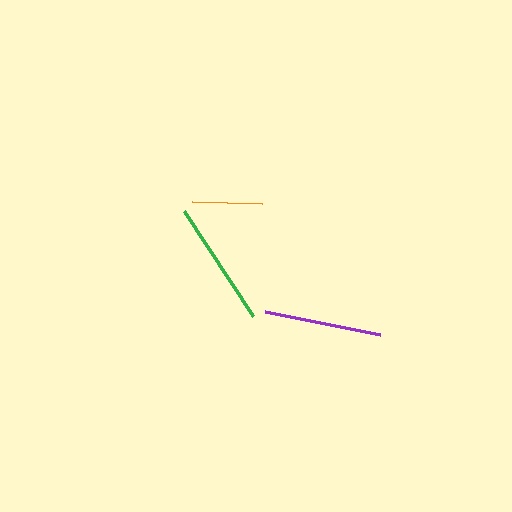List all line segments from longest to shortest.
From longest to shortest: green, purple, orange.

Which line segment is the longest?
The green line is the longest at approximately 126 pixels.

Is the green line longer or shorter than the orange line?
The green line is longer than the orange line.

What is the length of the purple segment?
The purple segment is approximately 117 pixels long.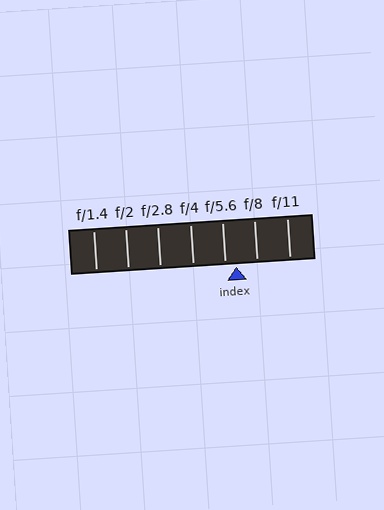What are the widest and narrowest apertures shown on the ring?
The widest aperture shown is f/1.4 and the narrowest is f/11.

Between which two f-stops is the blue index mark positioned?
The index mark is between f/5.6 and f/8.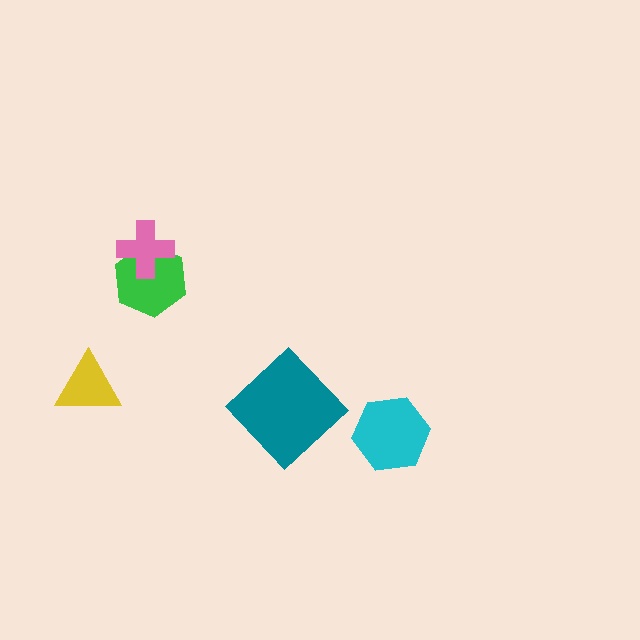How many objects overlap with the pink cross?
1 object overlaps with the pink cross.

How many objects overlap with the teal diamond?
0 objects overlap with the teal diamond.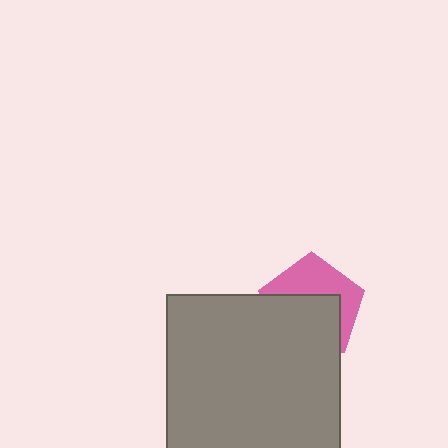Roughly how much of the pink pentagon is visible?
A small part of it is visible (roughly 42%).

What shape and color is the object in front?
The object in front is a gray square.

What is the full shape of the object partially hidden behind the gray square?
The partially hidden object is a pink pentagon.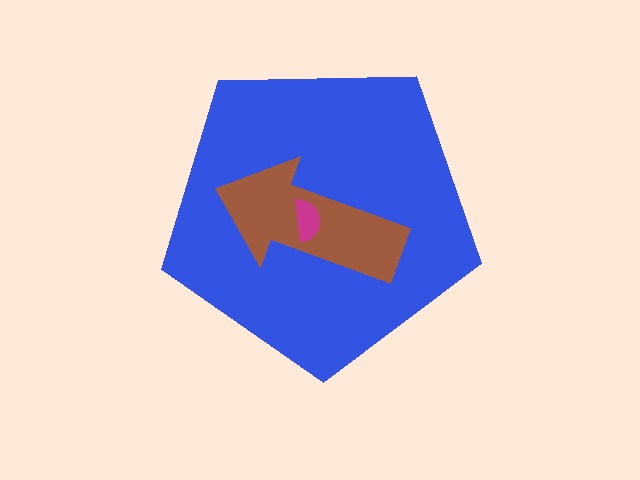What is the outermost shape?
The blue pentagon.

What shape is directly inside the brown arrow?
The magenta semicircle.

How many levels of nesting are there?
3.